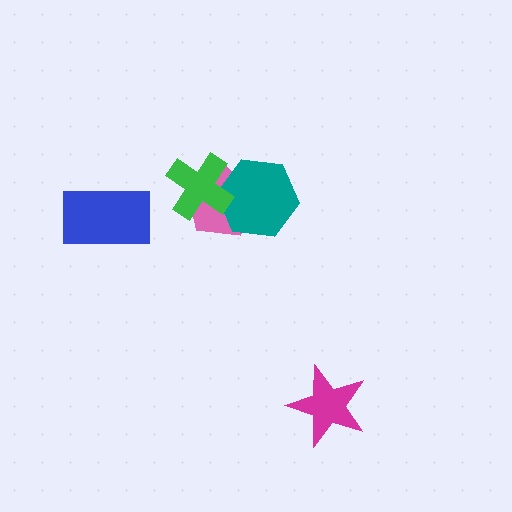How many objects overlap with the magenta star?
0 objects overlap with the magenta star.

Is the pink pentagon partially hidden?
Yes, it is partially covered by another shape.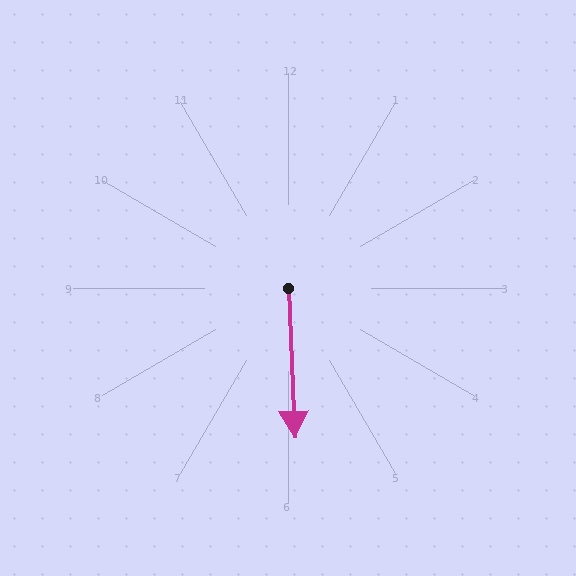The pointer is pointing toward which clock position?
Roughly 6 o'clock.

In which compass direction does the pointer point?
South.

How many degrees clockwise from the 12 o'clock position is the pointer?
Approximately 178 degrees.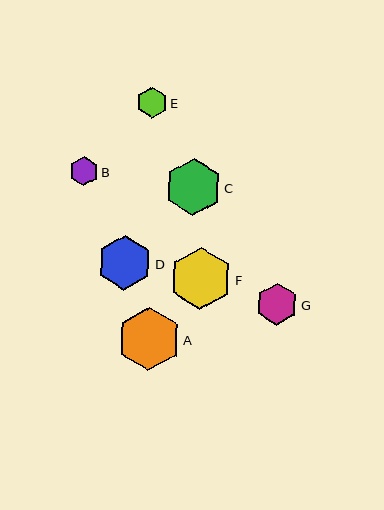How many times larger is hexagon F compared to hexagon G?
Hexagon F is approximately 1.5 times the size of hexagon G.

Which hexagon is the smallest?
Hexagon B is the smallest with a size of approximately 29 pixels.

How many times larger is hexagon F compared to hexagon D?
Hexagon F is approximately 1.1 times the size of hexagon D.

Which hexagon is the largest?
Hexagon A is the largest with a size of approximately 63 pixels.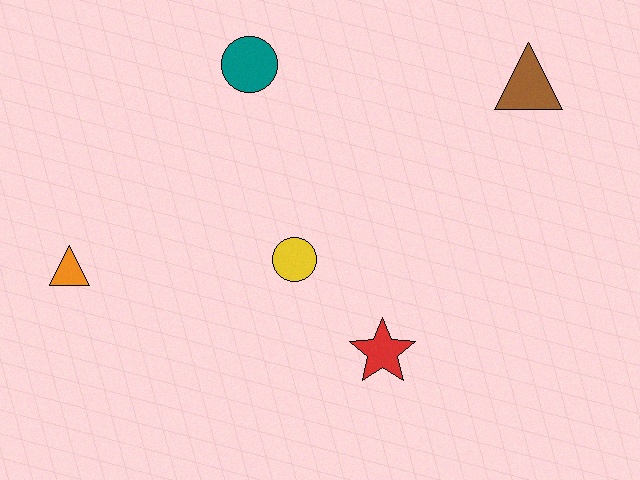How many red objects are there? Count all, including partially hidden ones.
There is 1 red object.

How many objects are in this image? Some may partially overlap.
There are 5 objects.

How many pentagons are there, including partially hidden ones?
There are no pentagons.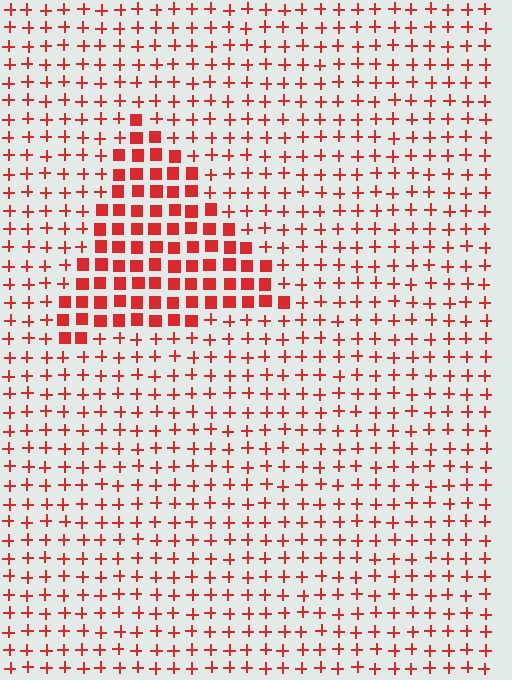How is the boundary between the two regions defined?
The boundary is defined by a change in element shape: squares inside vs. plus signs outside. All elements share the same color and spacing.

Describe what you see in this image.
The image is filled with small red elements arranged in a uniform grid. A triangle-shaped region contains squares, while the surrounding area contains plus signs. The boundary is defined purely by the change in element shape.